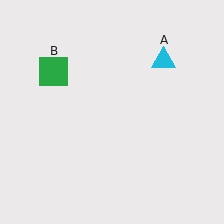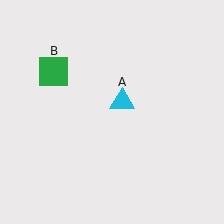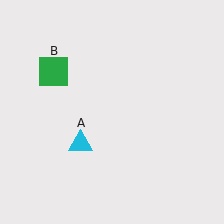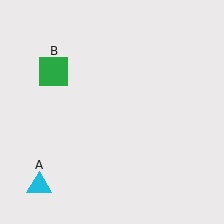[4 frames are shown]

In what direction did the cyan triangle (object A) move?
The cyan triangle (object A) moved down and to the left.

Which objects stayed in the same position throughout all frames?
Green square (object B) remained stationary.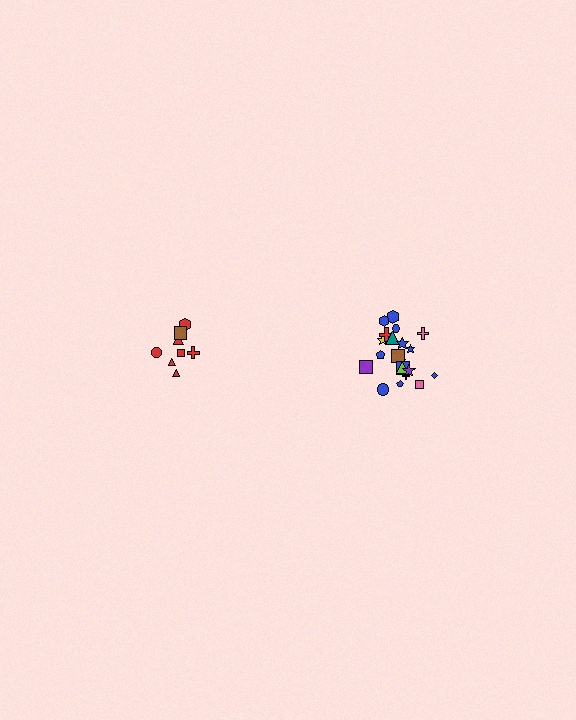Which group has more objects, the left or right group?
The right group.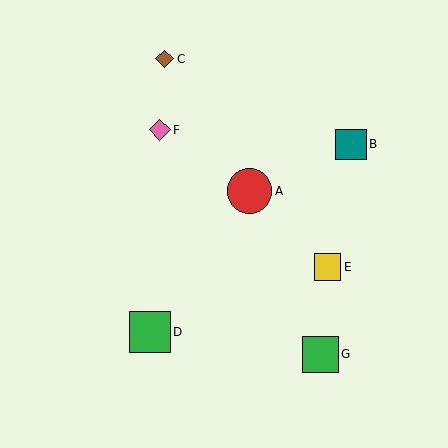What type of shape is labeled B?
Shape B is a teal square.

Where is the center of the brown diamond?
The center of the brown diamond is at (165, 59).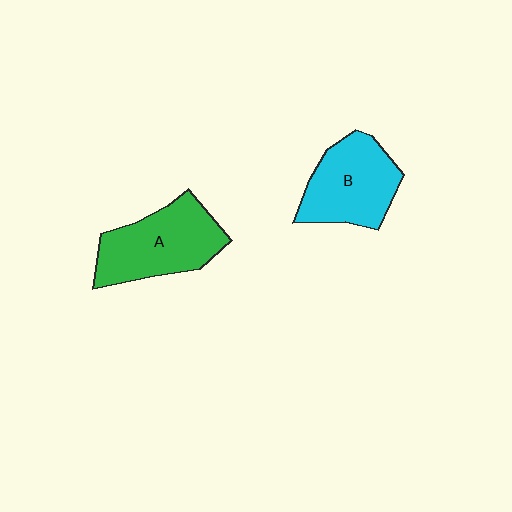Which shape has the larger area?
Shape A (green).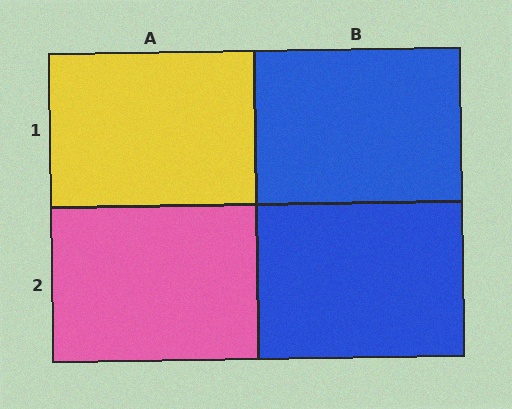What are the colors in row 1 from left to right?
Yellow, blue.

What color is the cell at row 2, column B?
Blue.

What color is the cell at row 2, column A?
Pink.